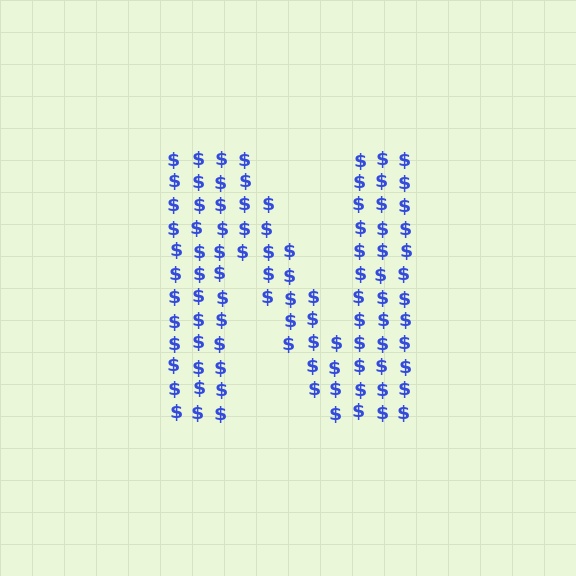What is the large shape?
The large shape is the letter N.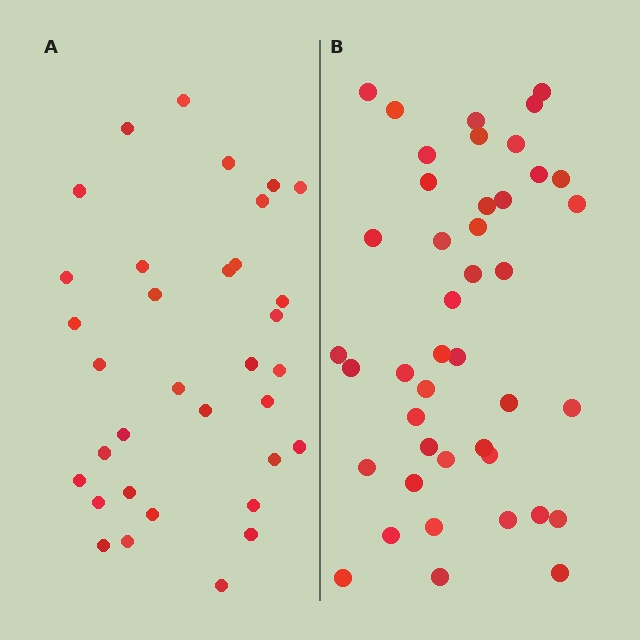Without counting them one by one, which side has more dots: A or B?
Region B (the right region) has more dots.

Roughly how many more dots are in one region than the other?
Region B has roughly 8 or so more dots than region A.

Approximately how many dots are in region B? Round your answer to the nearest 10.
About 40 dots. (The exact count is 43, which rounds to 40.)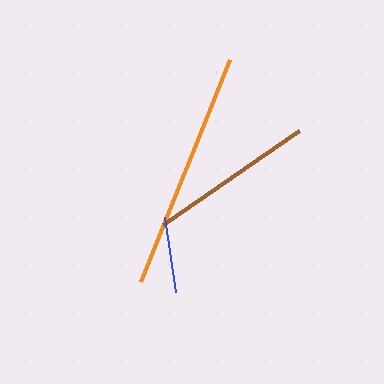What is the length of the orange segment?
The orange segment is approximately 239 pixels long.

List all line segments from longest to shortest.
From longest to shortest: orange, brown, blue.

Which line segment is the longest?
The orange line is the longest at approximately 239 pixels.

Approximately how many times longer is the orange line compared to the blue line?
The orange line is approximately 3.2 times the length of the blue line.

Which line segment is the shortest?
The blue line is the shortest at approximately 75 pixels.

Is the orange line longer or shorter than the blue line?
The orange line is longer than the blue line.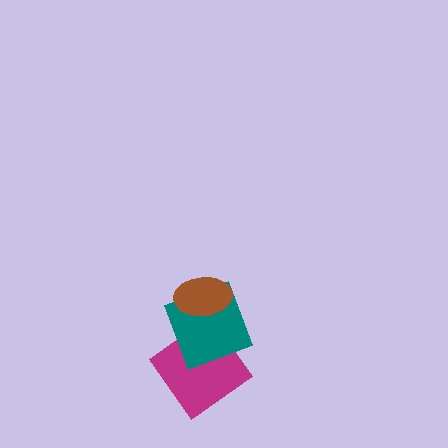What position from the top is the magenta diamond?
The magenta diamond is 3rd from the top.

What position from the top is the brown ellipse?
The brown ellipse is 1st from the top.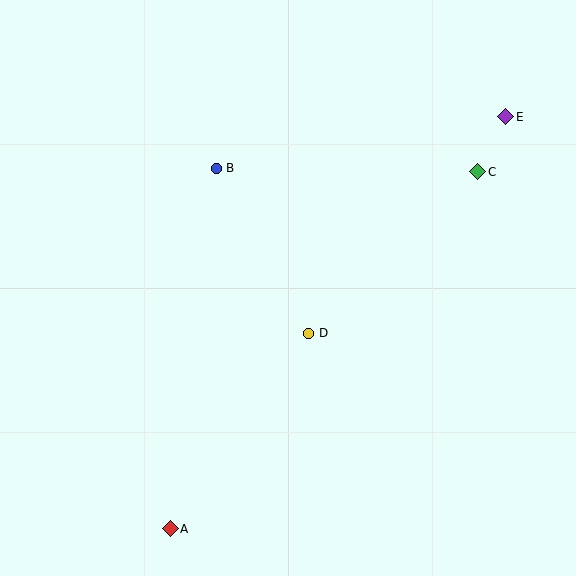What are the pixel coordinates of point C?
Point C is at (478, 172).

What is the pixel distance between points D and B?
The distance between D and B is 189 pixels.